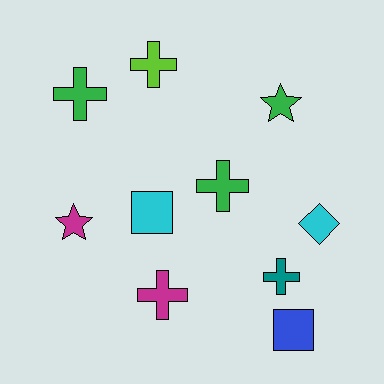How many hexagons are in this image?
There are no hexagons.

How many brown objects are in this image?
There are no brown objects.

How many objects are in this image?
There are 10 objects.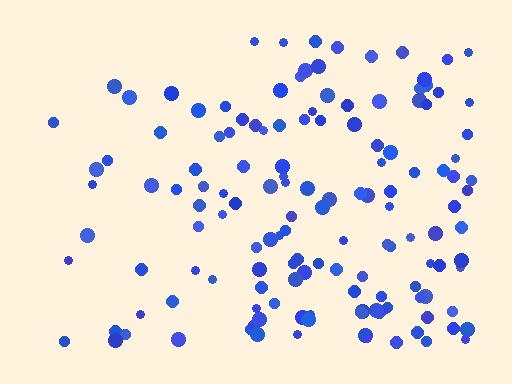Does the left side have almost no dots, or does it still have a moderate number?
Still a moderate number, just noticeably fewer than the right.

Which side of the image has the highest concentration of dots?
The right.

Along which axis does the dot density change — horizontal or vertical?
Horizontal.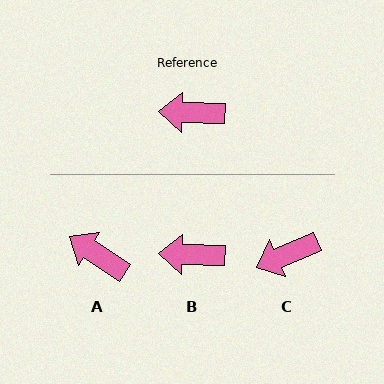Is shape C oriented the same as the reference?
No, it is off by about 24 degrees.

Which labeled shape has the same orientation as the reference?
B.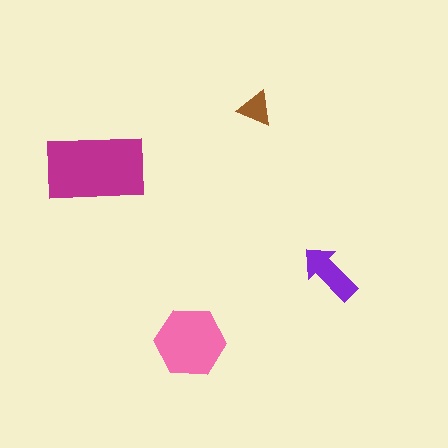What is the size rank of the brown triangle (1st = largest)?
4th.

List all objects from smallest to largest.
The brown triangle, the purple arrow, the pink hexagon, the magenta rectangle.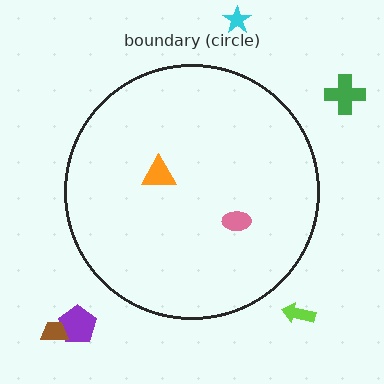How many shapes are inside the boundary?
2 inside, 5 outside.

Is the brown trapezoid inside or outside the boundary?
Outside.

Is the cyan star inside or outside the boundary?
Outside.